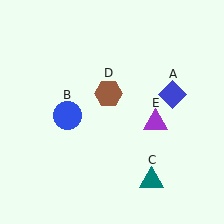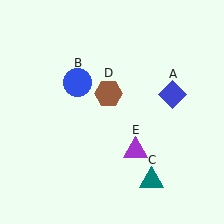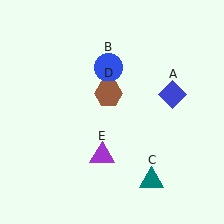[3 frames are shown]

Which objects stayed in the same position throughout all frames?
Blue diamond (object A) and teal triangle (object C) and brown hexagon (object D) remained stationary.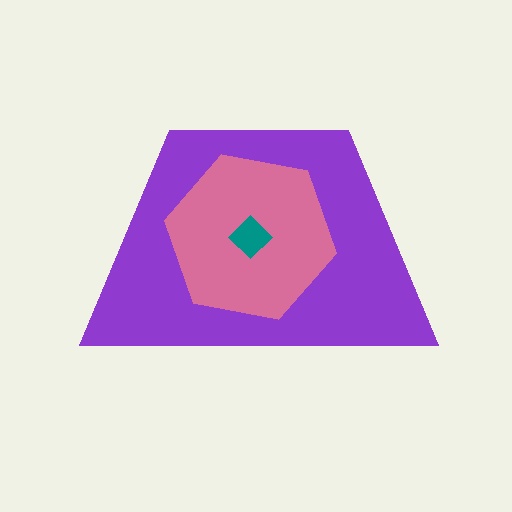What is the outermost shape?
The purple trapezoid.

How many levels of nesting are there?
3.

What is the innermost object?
The teal diamond.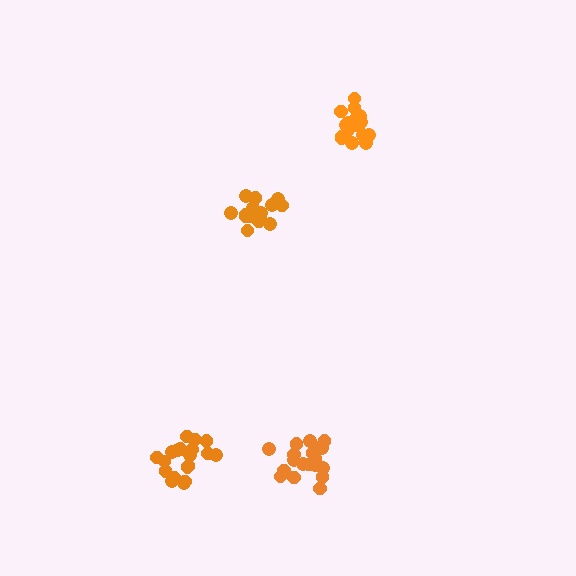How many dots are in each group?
Group 1: 16 dots, Group 2: 18 dots, Group 3: 19 dots, Group 4: 19 dots (72 total).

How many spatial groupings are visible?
There are 4 spatial groupings.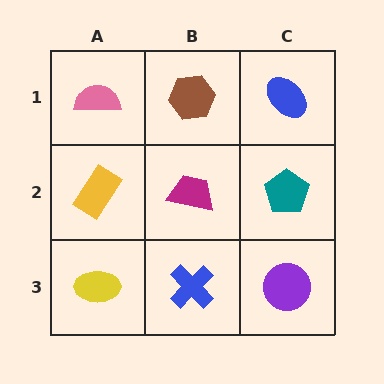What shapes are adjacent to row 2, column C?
A blue ellipse (row 1, column C), a purple circle (row 3, column C), a magenta trapezoid (row 2, column B).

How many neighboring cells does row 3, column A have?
2.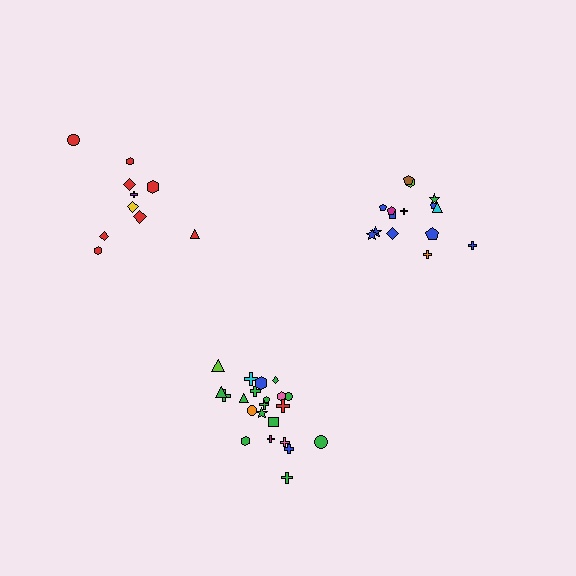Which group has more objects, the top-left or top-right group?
The top-right group.